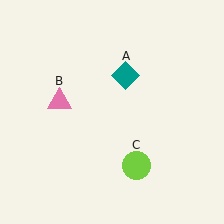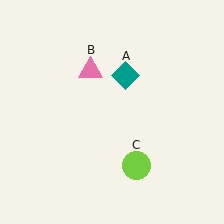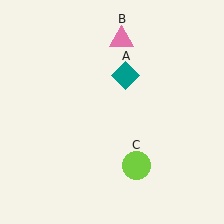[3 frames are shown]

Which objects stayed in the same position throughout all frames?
Teal diamond (object A) and lime circle (object C) remained stationary.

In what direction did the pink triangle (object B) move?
The pink triangle (object B) moved up and to the right.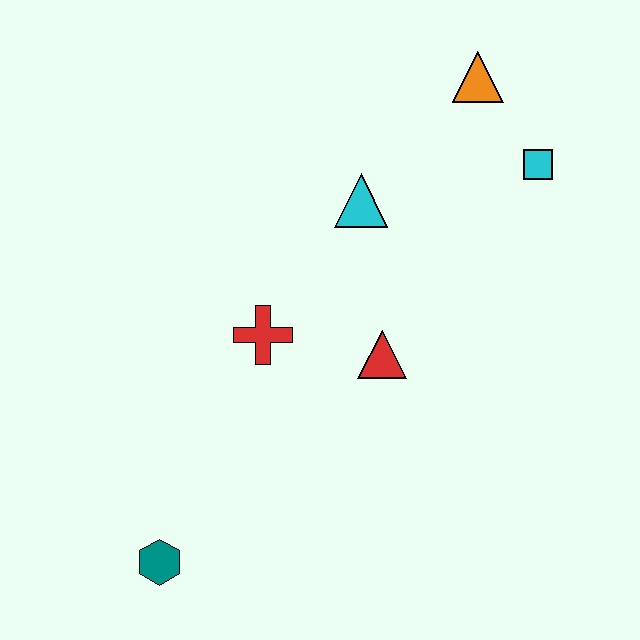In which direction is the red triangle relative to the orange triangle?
The red triangle is below the orange triangle.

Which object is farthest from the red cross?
The orange triangle is farthest from the red cross.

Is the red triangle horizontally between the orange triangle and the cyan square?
No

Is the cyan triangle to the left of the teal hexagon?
No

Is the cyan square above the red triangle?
Yes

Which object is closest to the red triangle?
The red cross is closest to the red triangle.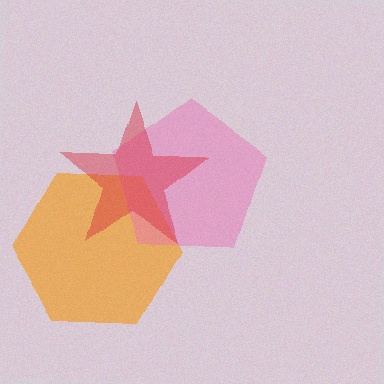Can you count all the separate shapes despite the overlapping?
Yes, there are 3 separate shapes.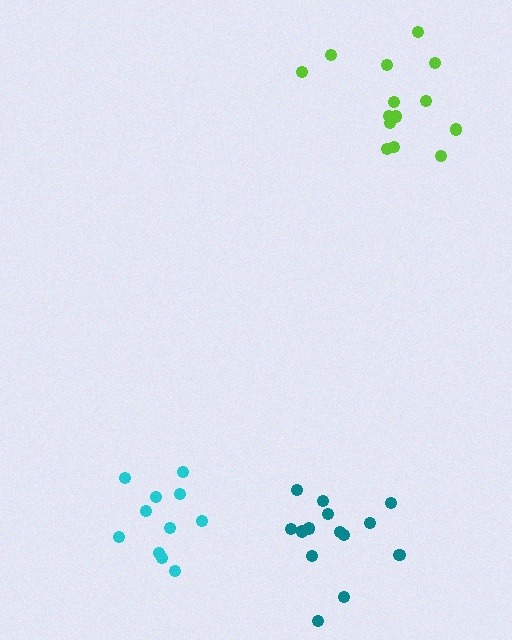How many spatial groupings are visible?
There are 3 spatial groupings.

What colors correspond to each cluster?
The clusters are colored: teal, cyan, lime.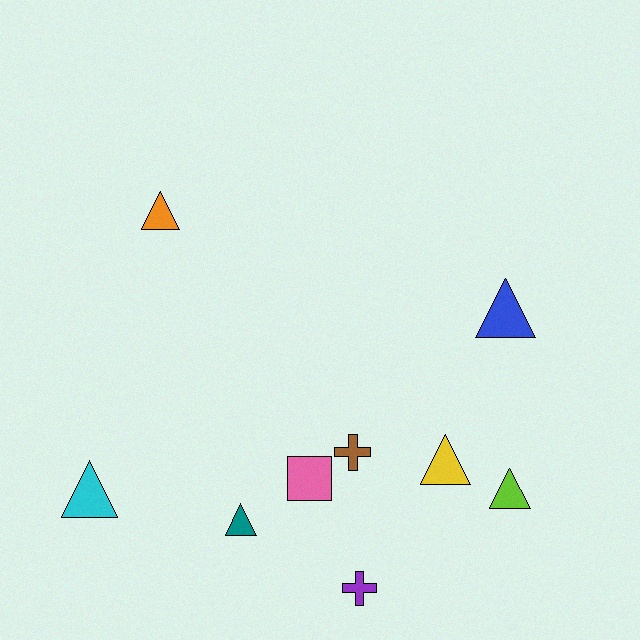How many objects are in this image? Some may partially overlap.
There are 9 objects.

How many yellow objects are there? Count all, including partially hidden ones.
There is 1 yellow object.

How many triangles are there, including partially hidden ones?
There are 6 triangles.